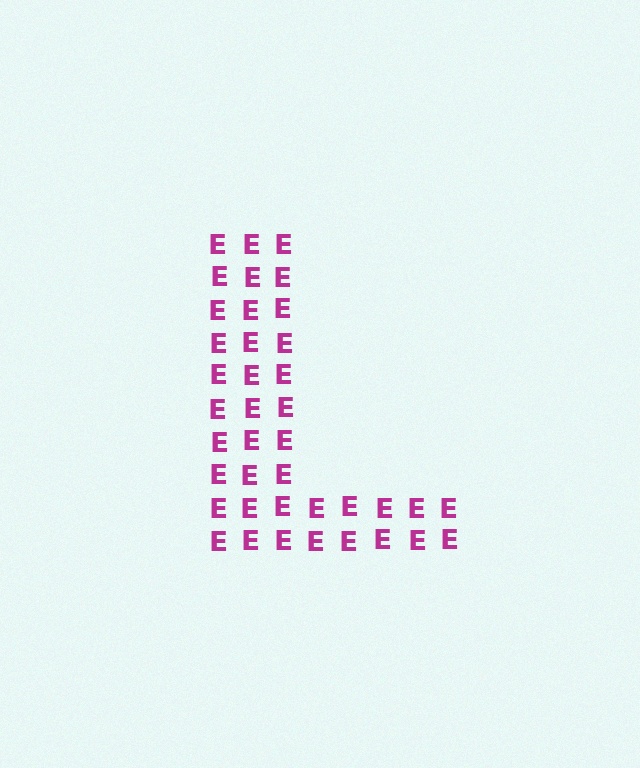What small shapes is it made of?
It is made of small letter E's.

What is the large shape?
The large shape is the letter L.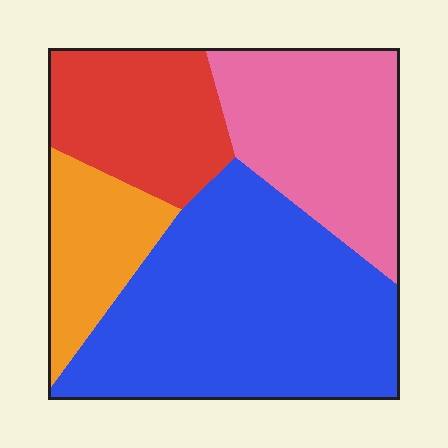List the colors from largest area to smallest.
From largest to smallest: blue, pink, red, orange.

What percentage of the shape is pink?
Pink takes up about one quarter (1/4) of the shape.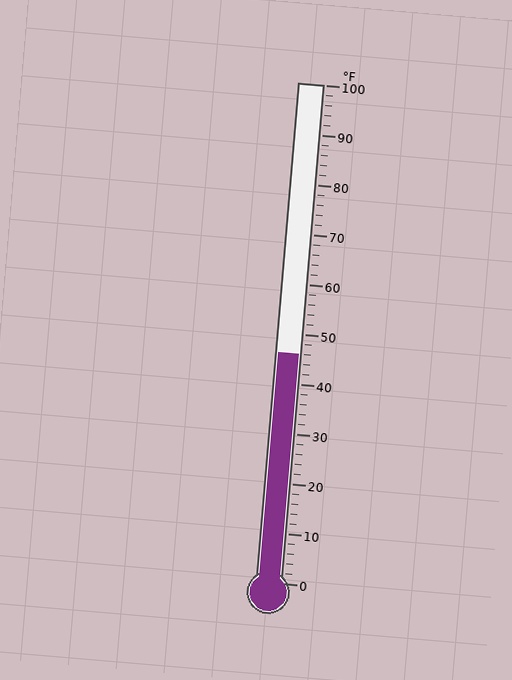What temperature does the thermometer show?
The thermometer shows approximately 46°F.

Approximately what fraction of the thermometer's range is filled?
The thermometer is filled to approximately 45% of its range.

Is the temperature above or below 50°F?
The temperature is below 50°F.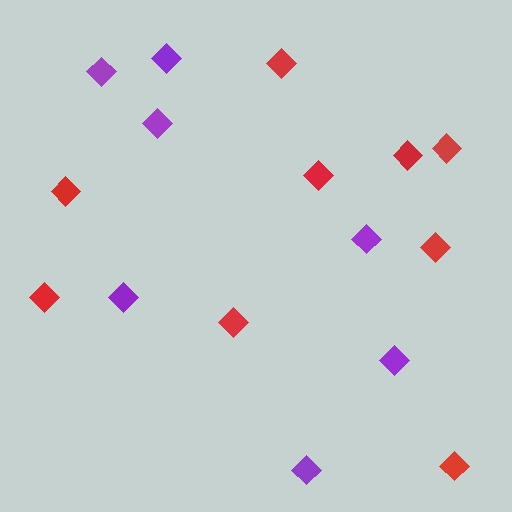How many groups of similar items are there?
There are 2 groups: one group of red diamonds (9) and one group of purple diamonds (7).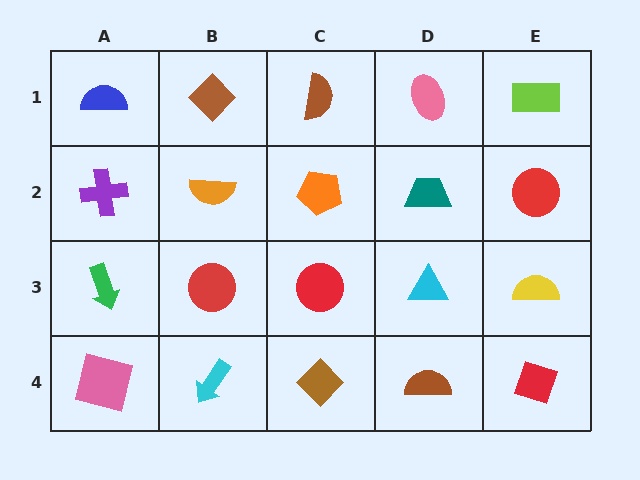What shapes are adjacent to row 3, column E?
A red circle (row 2, column E), a red diamond (row 4, column E), a cyan triangle (row 3, column D).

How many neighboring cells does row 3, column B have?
4.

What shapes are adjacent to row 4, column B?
A red circle (row 3, column B), a pink square (row 4, column A), a brown diamond (row 4, column C).